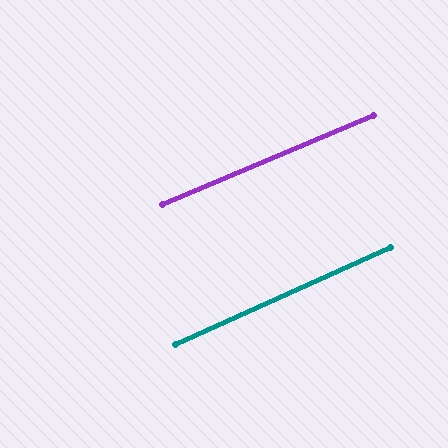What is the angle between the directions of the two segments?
Approximately 2 degrees.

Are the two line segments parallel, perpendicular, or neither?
Parallel — their directions differ by only 1.6°.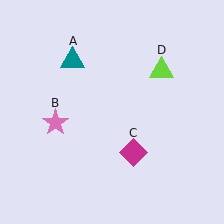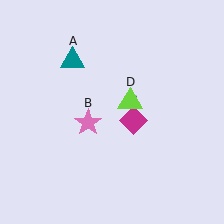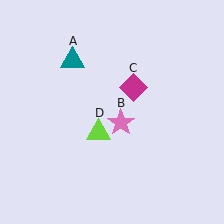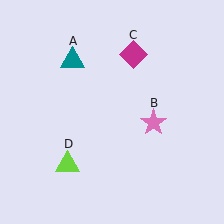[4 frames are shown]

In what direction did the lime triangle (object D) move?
The lime triangle (object D) moved down and to the left.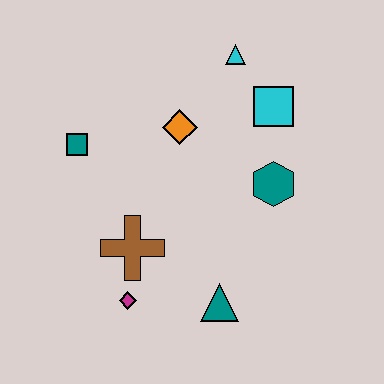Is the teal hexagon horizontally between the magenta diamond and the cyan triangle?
No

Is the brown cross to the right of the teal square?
Yes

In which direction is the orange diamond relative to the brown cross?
The orange diamond is above the brown cross.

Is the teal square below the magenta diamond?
No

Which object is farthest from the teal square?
The teal triangle is farthest from the teal square.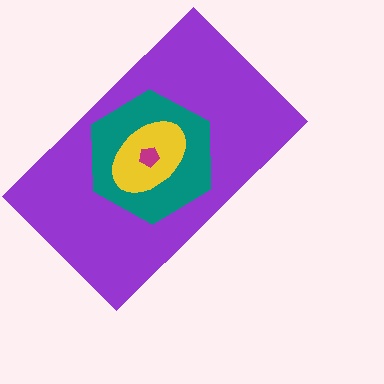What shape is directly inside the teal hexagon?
The yellow ellipse.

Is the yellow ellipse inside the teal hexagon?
Yes.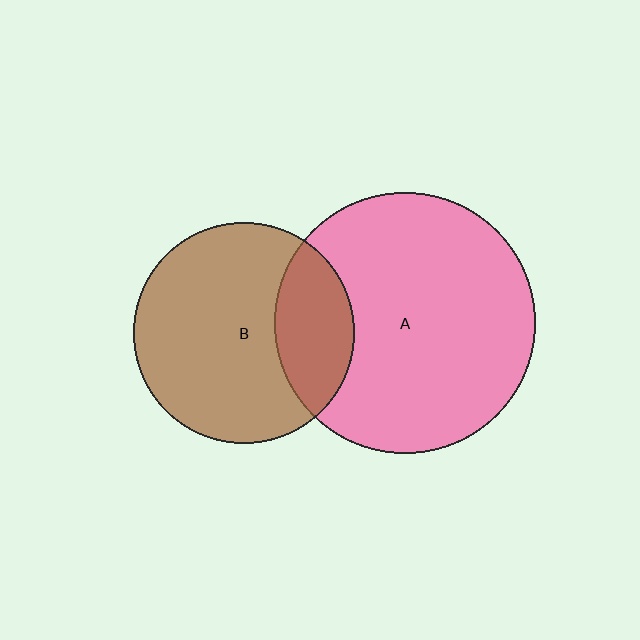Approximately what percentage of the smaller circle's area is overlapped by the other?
Approximately 25%.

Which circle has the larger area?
Circle A (pink).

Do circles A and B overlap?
Yes.